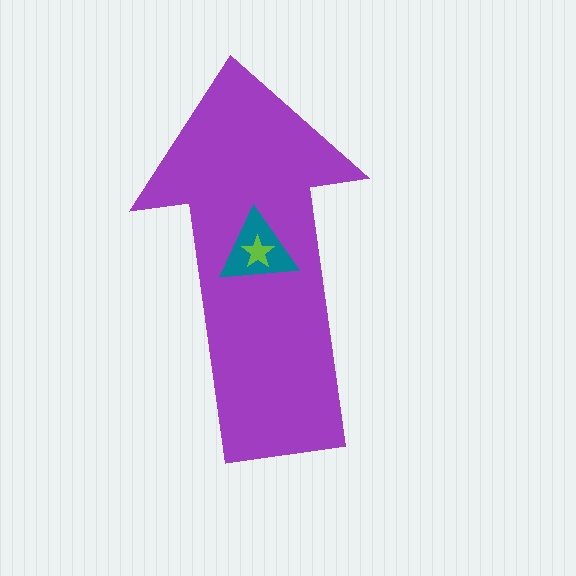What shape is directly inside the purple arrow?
The teal triangle.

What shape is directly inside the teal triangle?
The lime star.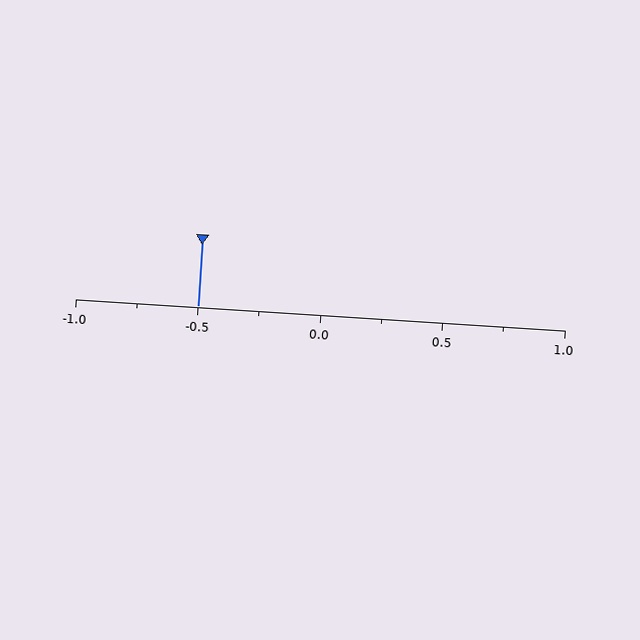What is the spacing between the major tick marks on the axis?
The major ticks are spaced 0.5 apart.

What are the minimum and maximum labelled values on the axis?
The axis runs from -1.0 to 1.0.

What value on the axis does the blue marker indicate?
The marker indicates approximately -0.5.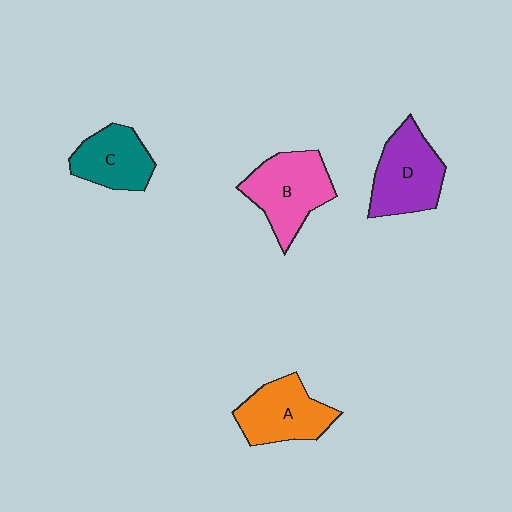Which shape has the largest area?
Shape B (pink).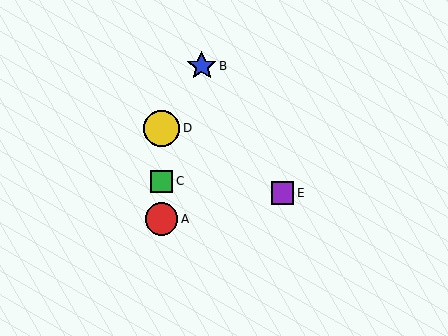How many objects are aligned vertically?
3 objects (A, C, D) are aligned vertically.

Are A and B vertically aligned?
No, A is at x≈162 and B is at x≈202.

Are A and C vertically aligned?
Yes, both are at x≈162.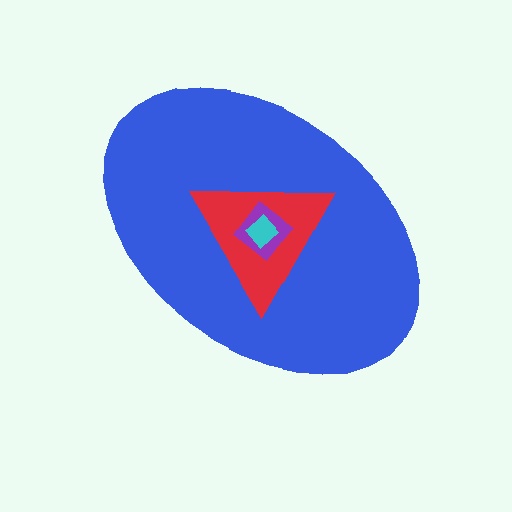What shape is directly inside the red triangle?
The purple diamond.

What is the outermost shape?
The blue ellipse.